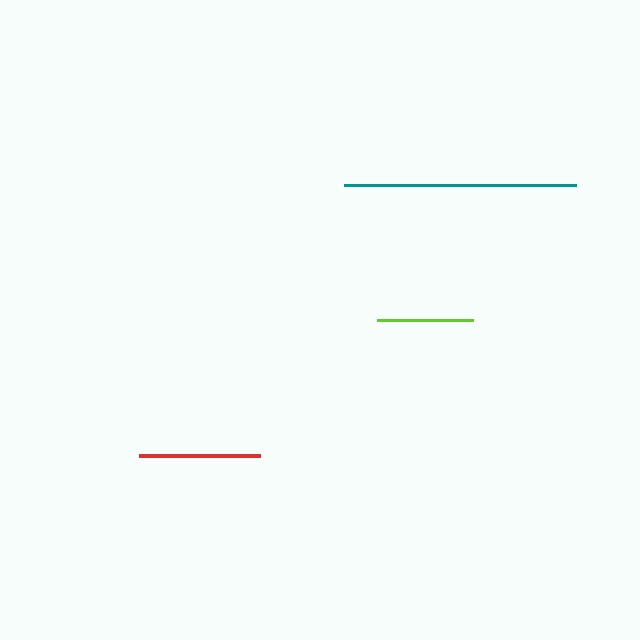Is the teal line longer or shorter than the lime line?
The teal line is longer than the lime line.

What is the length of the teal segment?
The teal segment is approximately 232 pixels long.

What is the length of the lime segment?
The lime segment is approximately 96 pixels long.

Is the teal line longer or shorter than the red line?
The teal line is longer than the red line.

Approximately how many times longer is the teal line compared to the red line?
The teal line is approximately 1.9 times the length of the red line.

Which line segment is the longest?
The teal line is the longest at approximately 232 pixels.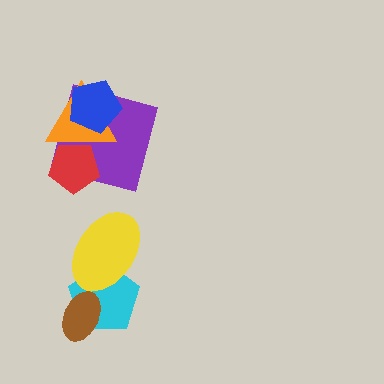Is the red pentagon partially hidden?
Yes, it is partially covered by another shape.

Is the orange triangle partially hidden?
Yes, it is partially covered by another shape.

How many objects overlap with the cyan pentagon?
2 objects overlap with the cyan pentagon.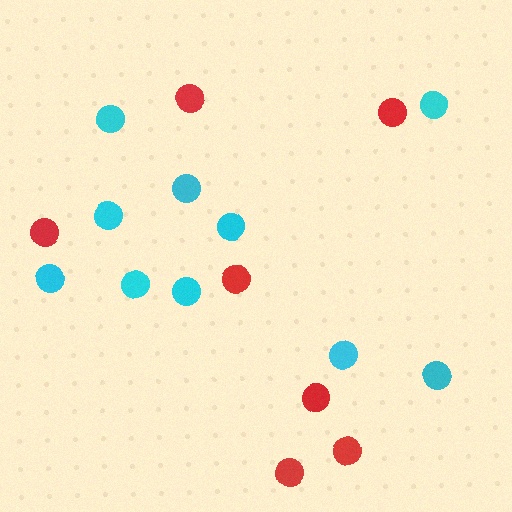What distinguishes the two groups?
There are 2 groups: one group of cyan circles (10) and one group of red circles (7).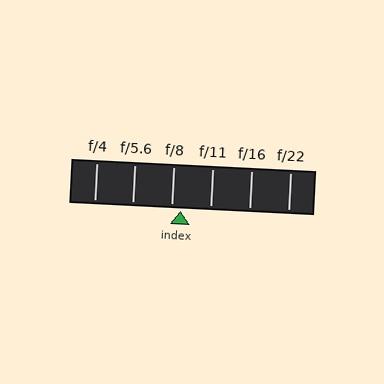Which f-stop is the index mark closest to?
The index mark is closest to f/8.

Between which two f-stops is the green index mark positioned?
The index mark is between f/8 and f/11.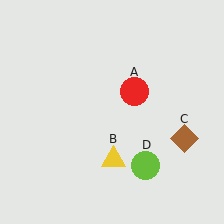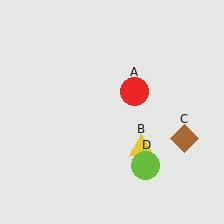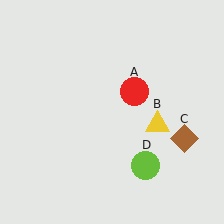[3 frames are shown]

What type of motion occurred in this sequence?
The yellow triangle (object B) rotated counterclockwise around the center of the scene.